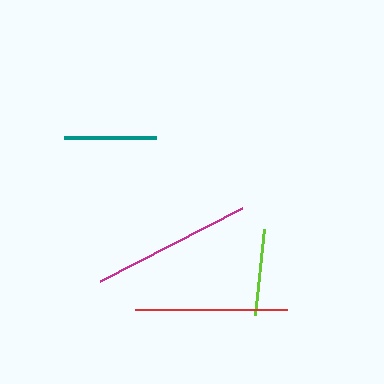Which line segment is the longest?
The magenta line is the longest at approximately 160 pixels.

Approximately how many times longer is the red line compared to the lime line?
The red line is approximately 1.8 times the length of the lime line.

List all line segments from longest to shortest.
From longest to shortest: magenta, red, teal, lime.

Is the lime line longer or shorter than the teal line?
The teal line is longer than the lime line.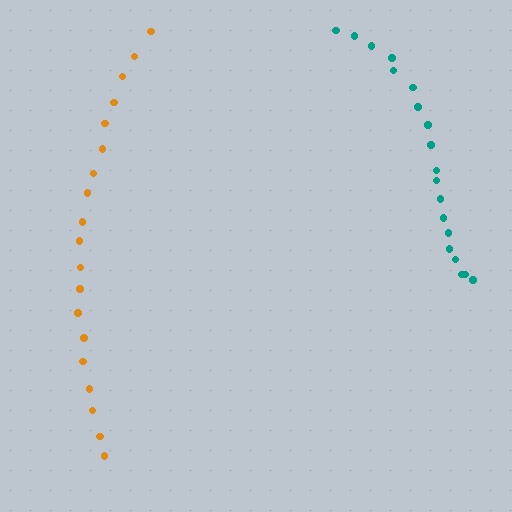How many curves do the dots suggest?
There are 2 distinct paths.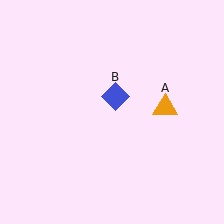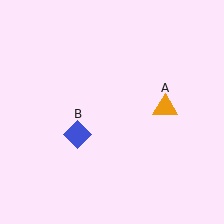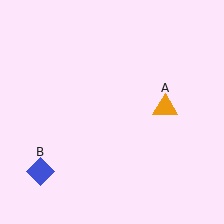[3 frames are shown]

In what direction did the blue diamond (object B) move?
The blue diamond (object B) moved down and to the left.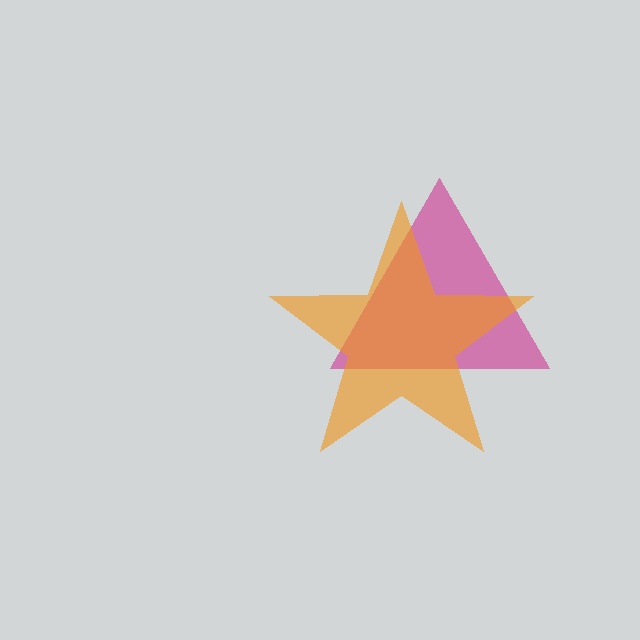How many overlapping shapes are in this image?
There are 2 overlapping shapes in the image.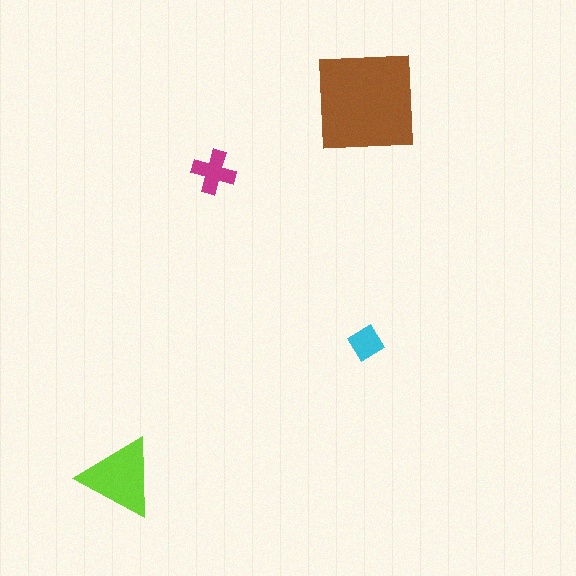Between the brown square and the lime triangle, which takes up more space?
The brown square.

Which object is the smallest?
The cyan diamond.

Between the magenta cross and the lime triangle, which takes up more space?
The lime triangle.